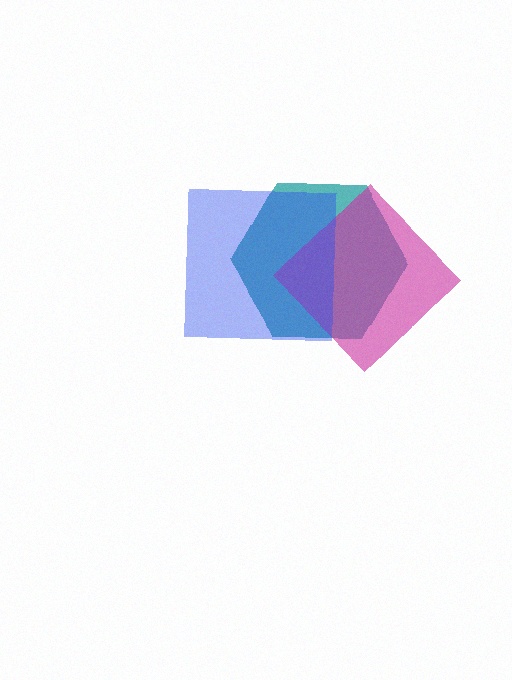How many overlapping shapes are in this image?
There are 3 overlapping shapes in the image.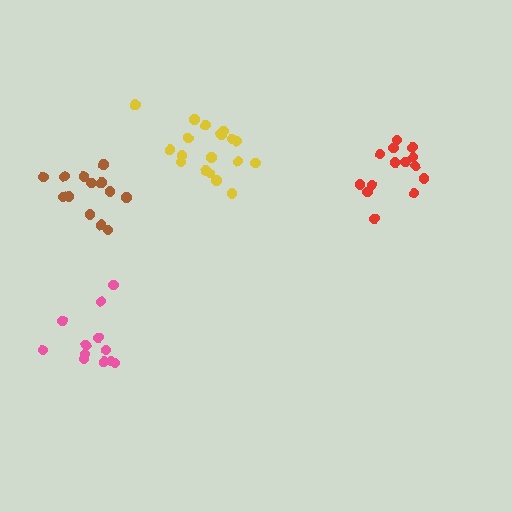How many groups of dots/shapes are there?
There are 4 groups.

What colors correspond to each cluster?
The clusters are colored: pink, brown, red, yellow.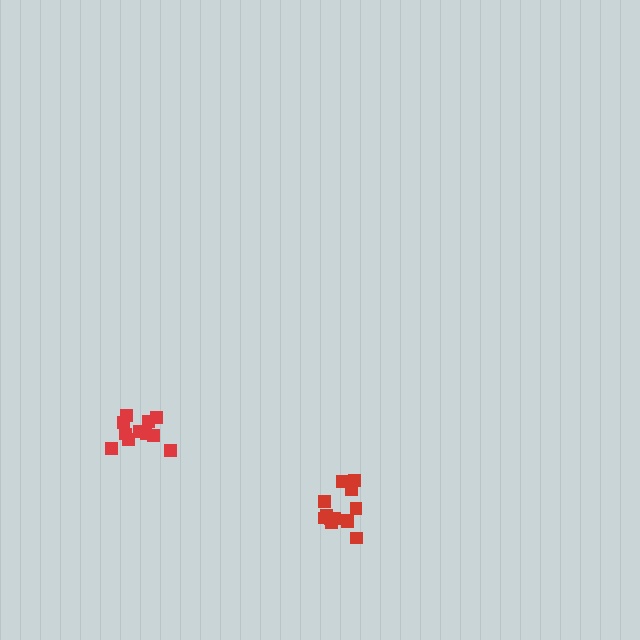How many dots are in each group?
Group 1: 13 dots, Group 2: 11 dots (24 total).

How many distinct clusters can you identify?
There are 2 distinct clusters.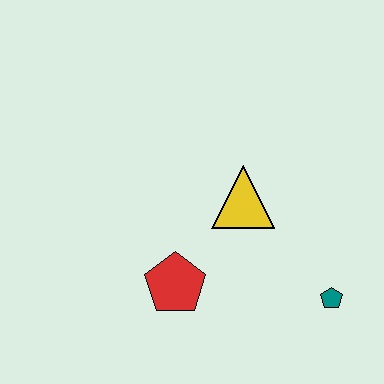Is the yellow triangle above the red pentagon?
Yes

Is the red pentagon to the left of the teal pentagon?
Yes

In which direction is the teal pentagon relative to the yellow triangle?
The teal pentagon is below the yellow triangle.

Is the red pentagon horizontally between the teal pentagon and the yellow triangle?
No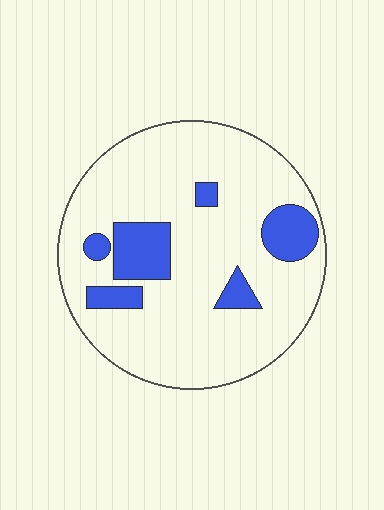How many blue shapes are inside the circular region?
6.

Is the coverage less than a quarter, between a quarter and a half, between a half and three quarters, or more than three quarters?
Less than a quarter.